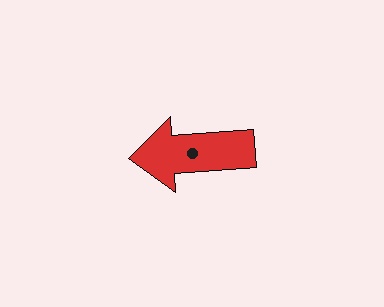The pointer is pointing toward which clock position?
Roughly 9 o'clock.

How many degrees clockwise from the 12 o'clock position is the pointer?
Approximately 266 degrees.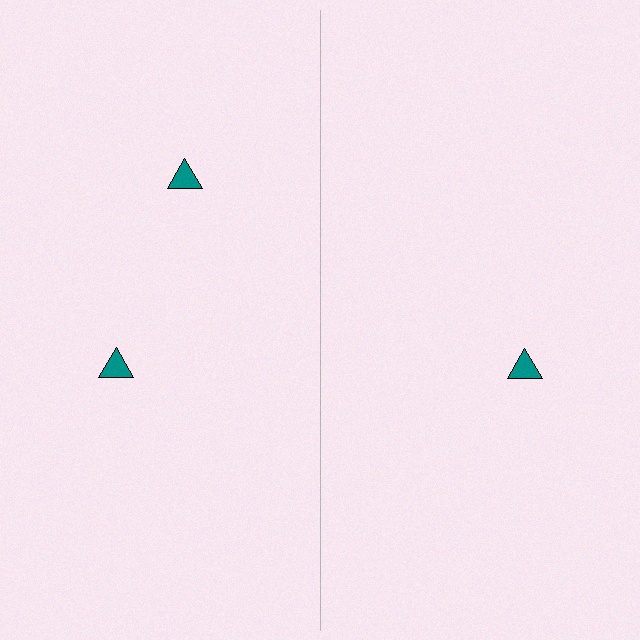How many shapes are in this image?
There are 3 shapes in this image.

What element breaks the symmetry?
A teal triangle is missing from the right side.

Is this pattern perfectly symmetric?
No, the pattern is not perfectly symmetric. A teal triangle is missing from the right side.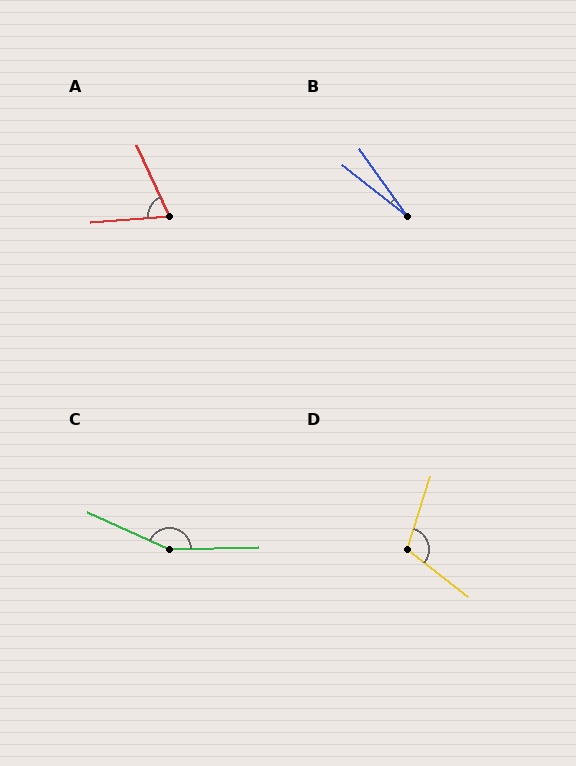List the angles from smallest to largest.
B (16°), A (70°), D (110°), C (154°).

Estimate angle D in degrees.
Approximately 110 degrees.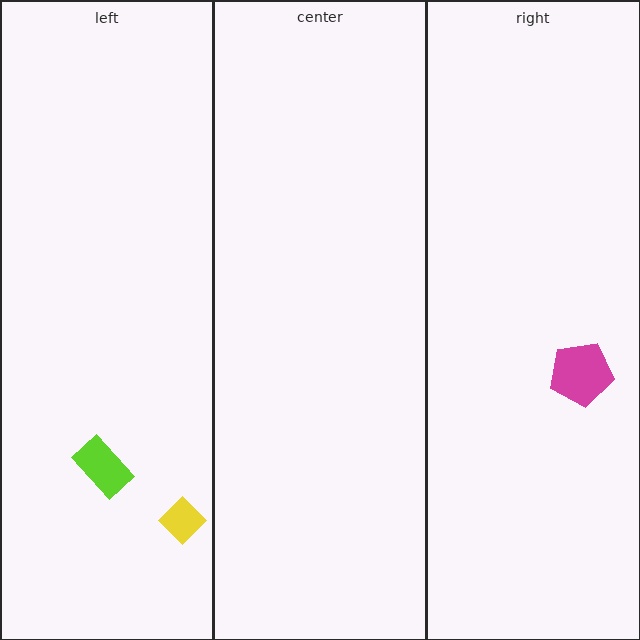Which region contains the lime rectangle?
The left region.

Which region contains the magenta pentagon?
The right region.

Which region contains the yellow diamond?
The left region.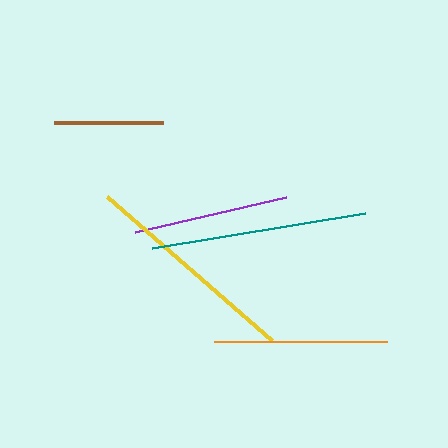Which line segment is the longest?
The yellow line is the longest at approximately 220 pixels.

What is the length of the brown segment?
The brown segment is approximately 109 pixels long.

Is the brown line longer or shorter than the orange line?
The orange line is longer than the brown line.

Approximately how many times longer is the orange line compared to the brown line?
The orange line is approximately 1.6 times the length of the brown line.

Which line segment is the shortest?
The brown line is the shortest at approximately 109 pixels.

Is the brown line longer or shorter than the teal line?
The teal line is longer than the brown line.